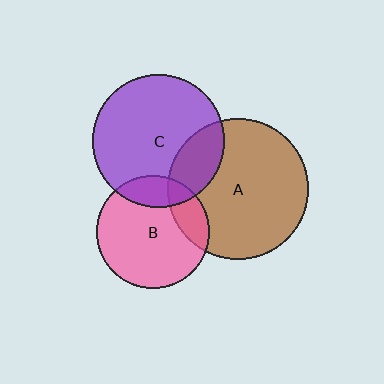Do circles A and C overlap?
Yes.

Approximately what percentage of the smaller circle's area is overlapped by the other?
Approximately 20%.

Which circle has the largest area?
Circle A (brown).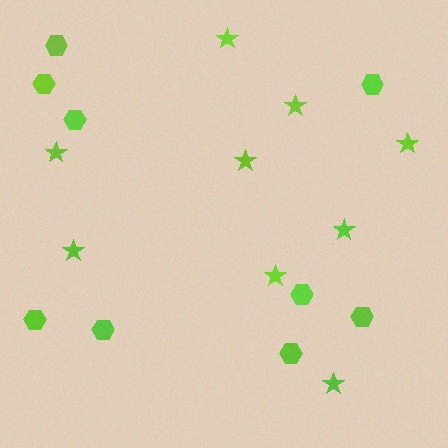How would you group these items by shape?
There are 2 groups: one group of stars (9) and one group of hexagons (9).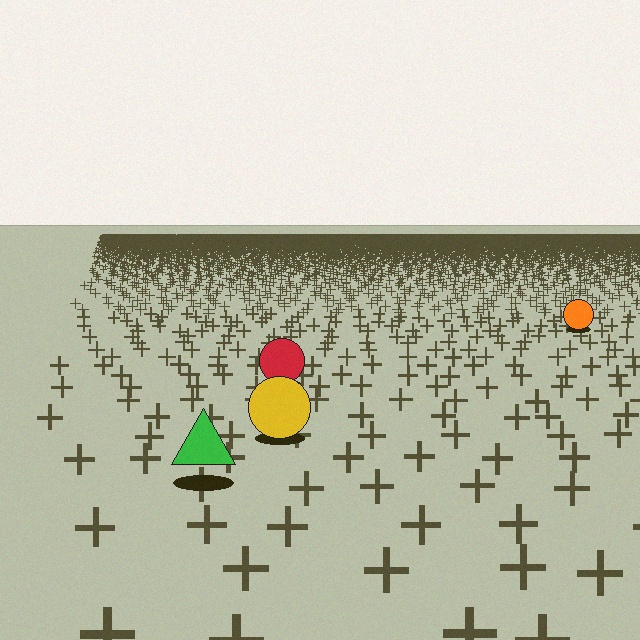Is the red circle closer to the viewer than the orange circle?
Yes. The red circle is closer — you can tell from the texture gradient: the ground texture is coarser near it.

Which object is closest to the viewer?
The green triangle is closest. The texture marks near it are larger and more spread out.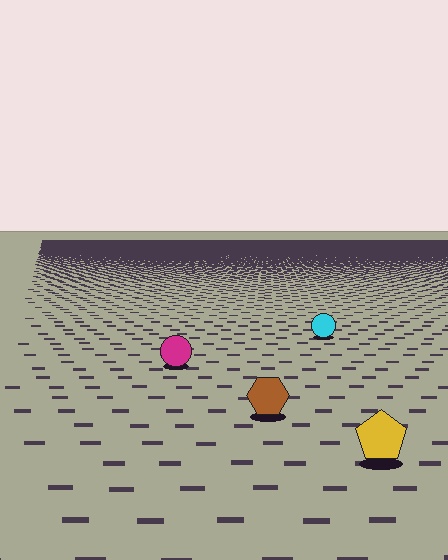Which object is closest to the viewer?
The yellow pentagon is closest. The texture marks near it are larger and more spread out.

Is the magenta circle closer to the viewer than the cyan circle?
Yes. The magenta circle is closer — you can tell from the texture gradient: the ground texture is coarser near it.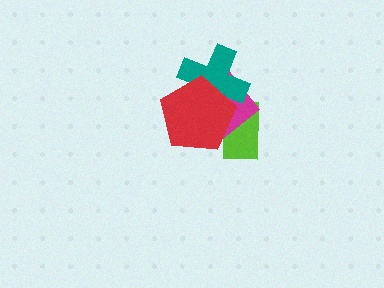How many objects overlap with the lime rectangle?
3 objects overlap with the lime rectangle.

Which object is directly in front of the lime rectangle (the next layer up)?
The magenta diamond is directly in front of the lime rectangle.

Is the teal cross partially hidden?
Yes, it is partially covered by another shape.